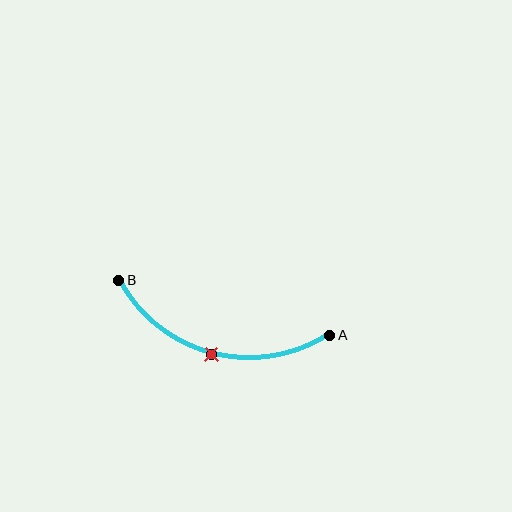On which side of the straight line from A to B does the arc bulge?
The arc bulges below the straight line connecting A and B.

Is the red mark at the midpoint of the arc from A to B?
Yes. The red mark lies on the arc at equal arc-length from both A and B — it is the arc midpoint.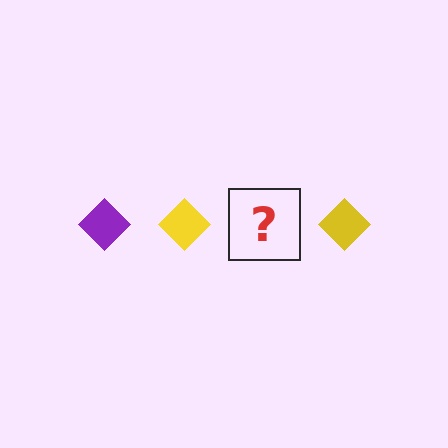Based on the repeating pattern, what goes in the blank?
The blank should be a purple diamond.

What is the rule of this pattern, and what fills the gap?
The rule is that the pattern cycles through purple, yellow diamonds. The gap should be filled with a purple diamond.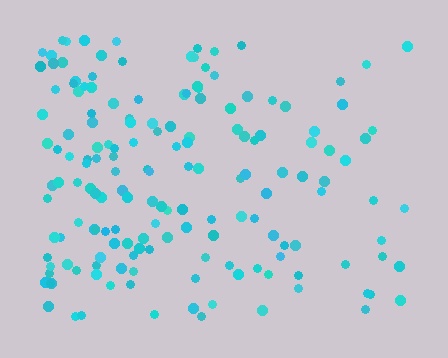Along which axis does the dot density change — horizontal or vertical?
Horizontal.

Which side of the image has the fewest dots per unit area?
The right.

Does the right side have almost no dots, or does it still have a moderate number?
Still a moderate number, just noticeably fewer than the left.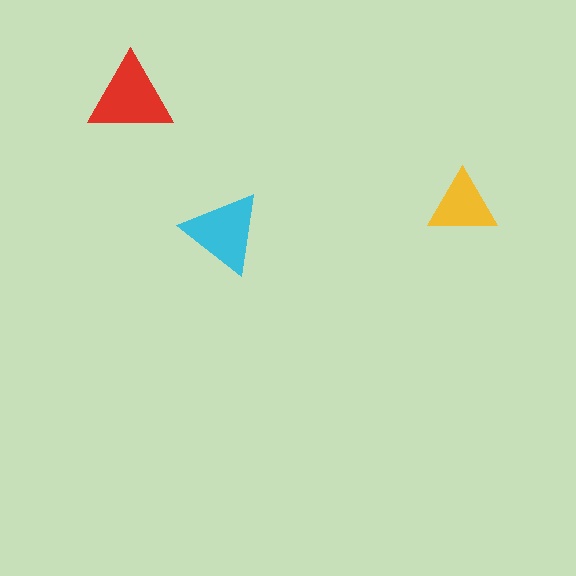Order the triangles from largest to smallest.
the red one, the cyan one, the yellow one.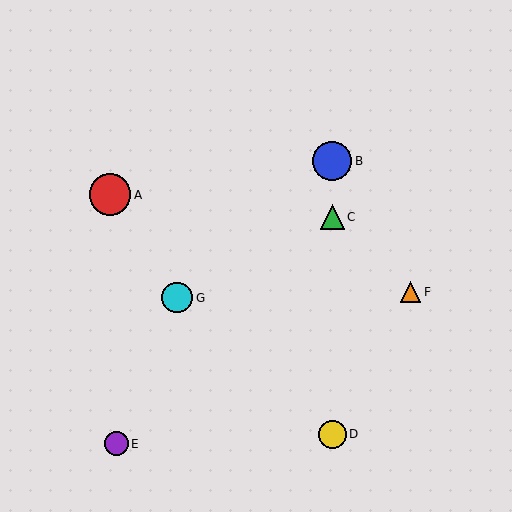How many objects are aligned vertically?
3 objects (B, C, D) are aligned vertically.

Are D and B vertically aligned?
Yes, both are at x≈332.